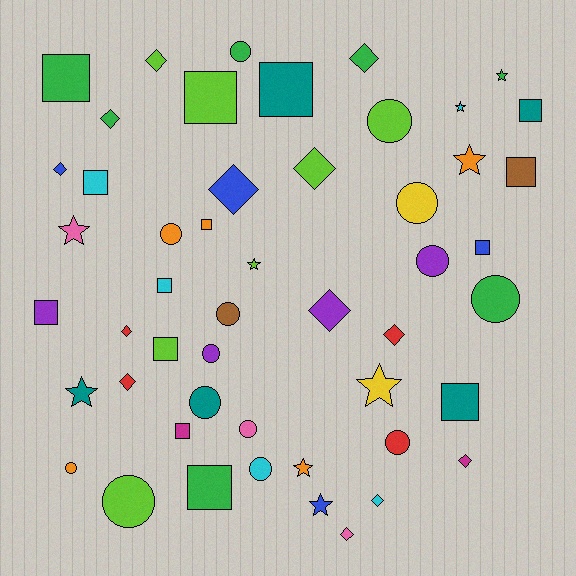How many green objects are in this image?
There are 7 green objects.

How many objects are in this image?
There are 50 objects.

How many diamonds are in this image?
There are 13 diamonds.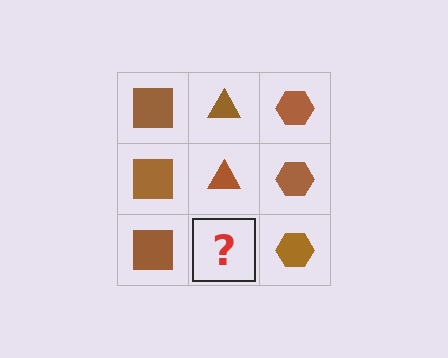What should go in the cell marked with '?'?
The missing cell should contain a brown triangle.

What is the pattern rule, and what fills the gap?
The rule is that each column has a consistent shape. The gap should be filled with a brown triangle.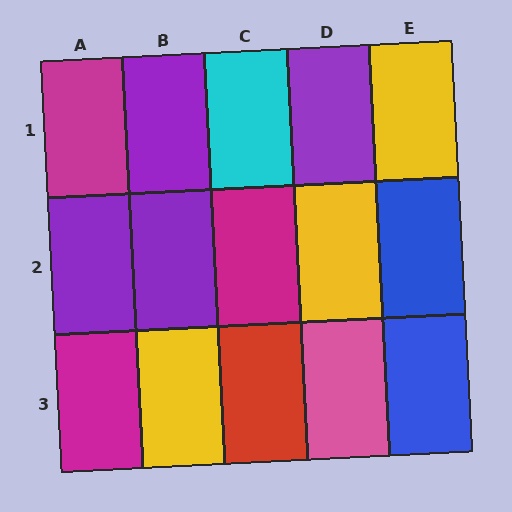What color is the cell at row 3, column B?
Yellow.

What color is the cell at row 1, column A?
Magenta.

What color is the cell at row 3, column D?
Pink.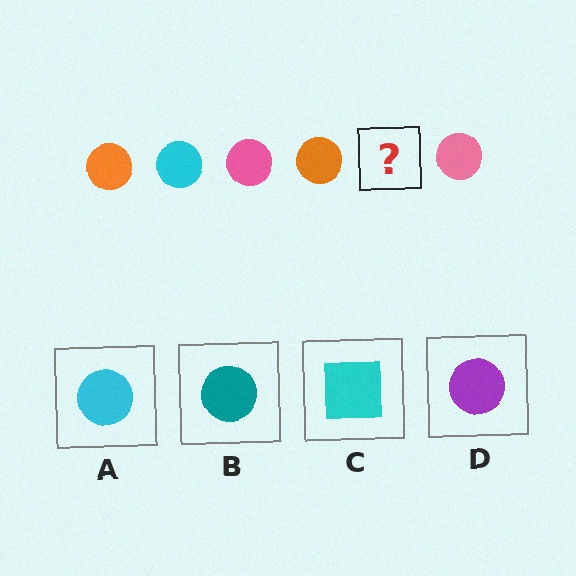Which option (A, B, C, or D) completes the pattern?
A.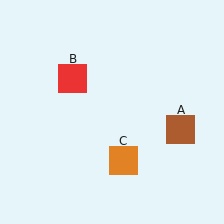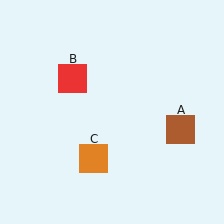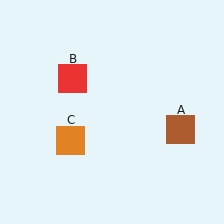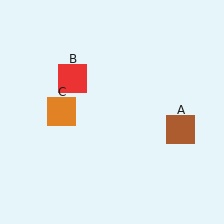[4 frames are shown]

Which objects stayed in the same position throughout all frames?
Brown square (object A) and red square (object B) remained stationary.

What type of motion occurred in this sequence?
The orange square (object C) rotated clockwise around the center of the scene.